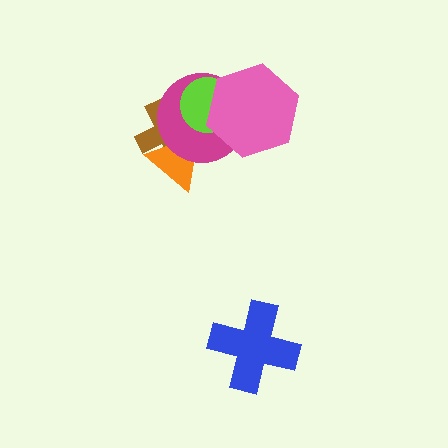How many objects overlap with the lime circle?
3 objects overlap with the lime circle.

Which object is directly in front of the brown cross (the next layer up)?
The orange triangle is directly in front of the brown cross.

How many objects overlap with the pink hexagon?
2 objects overlap with the pink hexagon.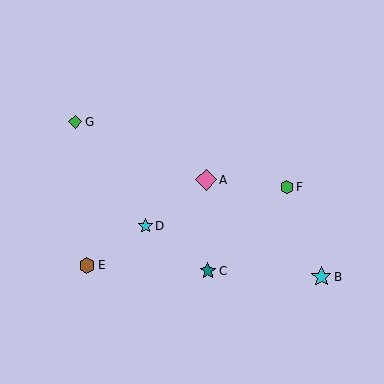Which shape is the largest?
The pink diamond (labeled A) is the largest.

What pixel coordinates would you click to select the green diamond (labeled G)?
Click at (75, 122) to select the green diamond G.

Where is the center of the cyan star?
The center of the cyan star is at (321, 277).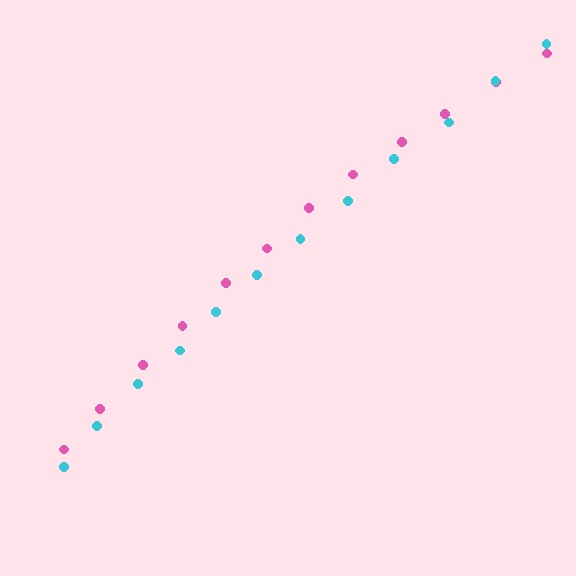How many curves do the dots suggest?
There are 2 distinct paths.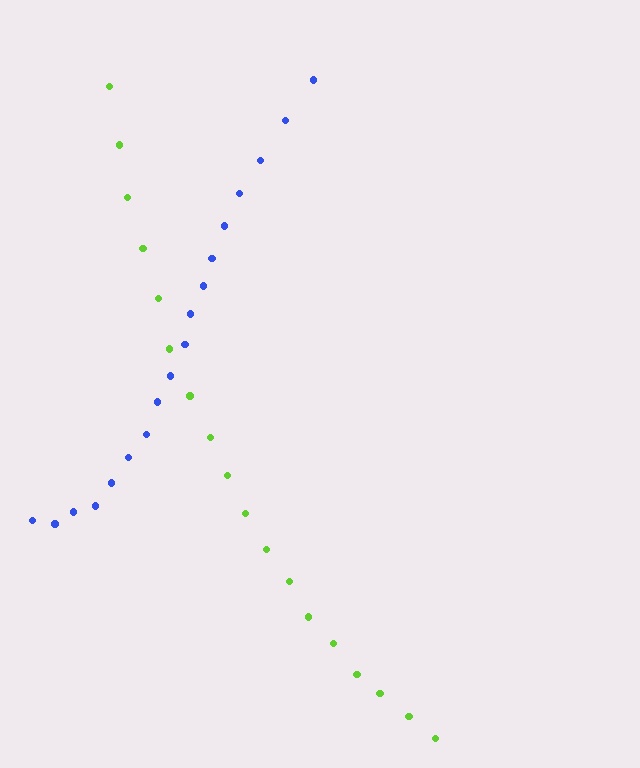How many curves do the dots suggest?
There are 2 distinct paths.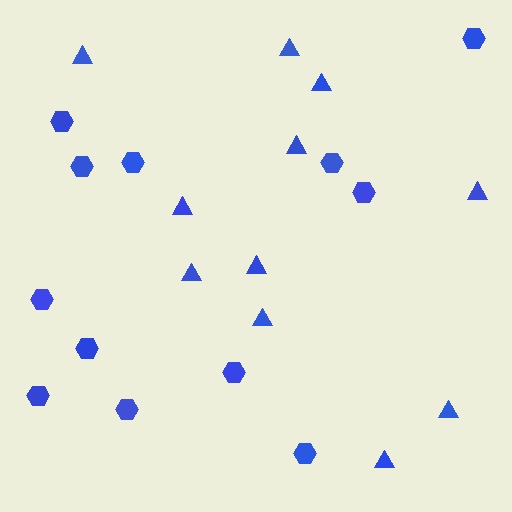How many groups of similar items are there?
There are 2 groups: one group of triangles (11) and one group of hexagons (12).